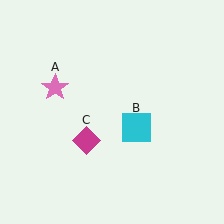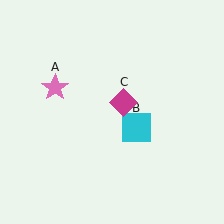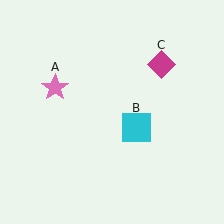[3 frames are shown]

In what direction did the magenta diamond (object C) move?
The magenta diamond (object C) moved up and to the right.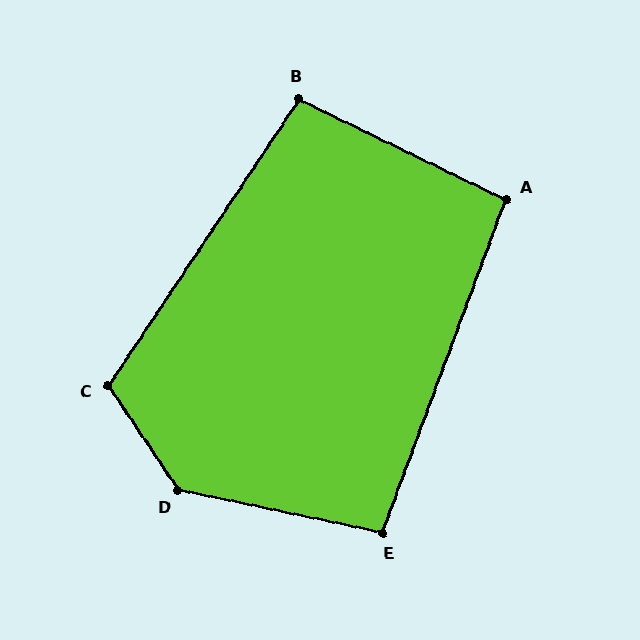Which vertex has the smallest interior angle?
A, at approximately 95 degrees.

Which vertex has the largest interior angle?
D, at approximately 135 degrees.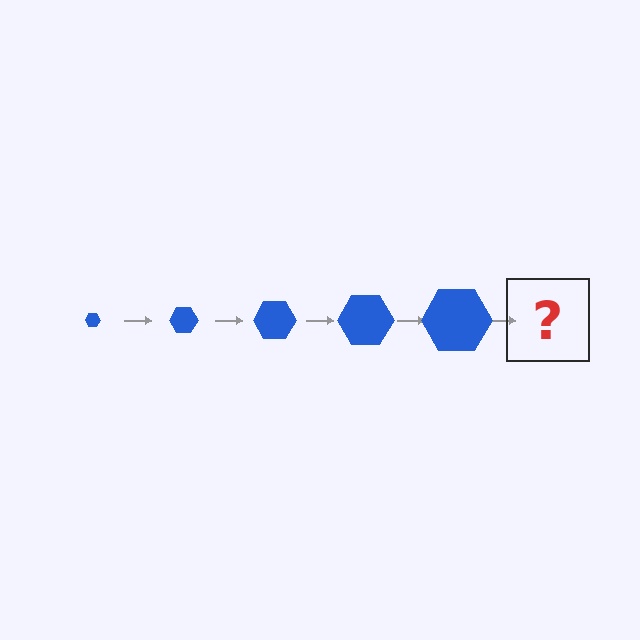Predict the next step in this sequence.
The next step is a blue hexagon, larger than the previous one.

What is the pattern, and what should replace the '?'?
The pattern is that the hexagon gets progressively larger each step. The '?' should be a blue hexagon, larger than the previous one.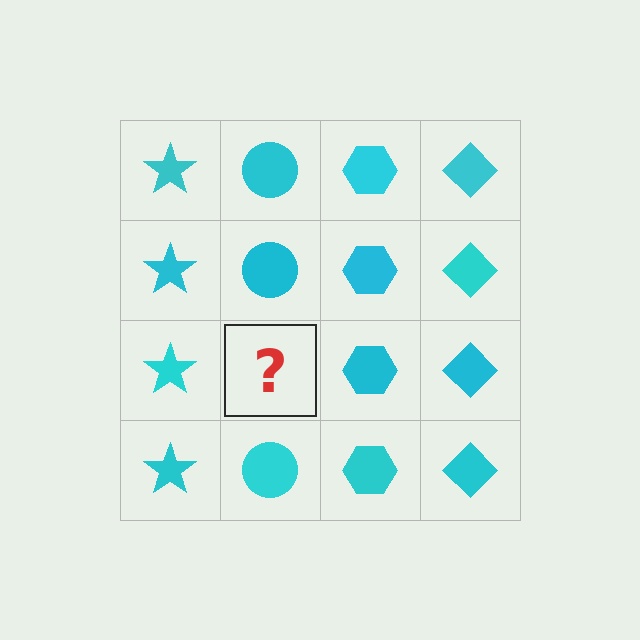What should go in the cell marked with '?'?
The missing cell should contain a cyan circle.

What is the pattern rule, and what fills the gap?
The rule is that each column has a consistent shape. The gap should be filled with a cyan circle.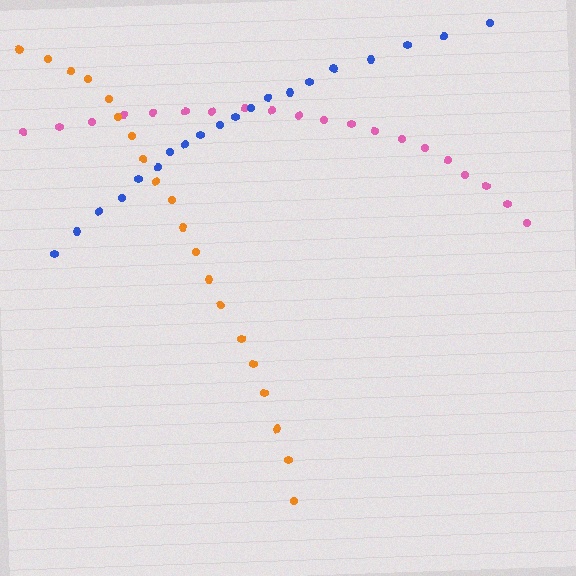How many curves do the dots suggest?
There are 3 distinct paths.